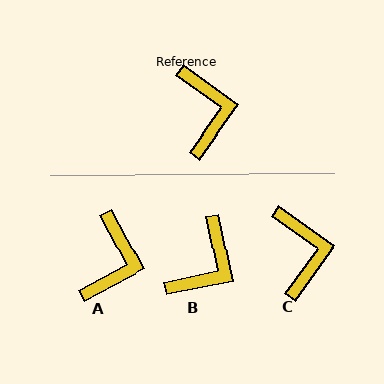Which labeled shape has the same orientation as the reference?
C.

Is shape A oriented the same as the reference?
No, it is off by about 26 degrees.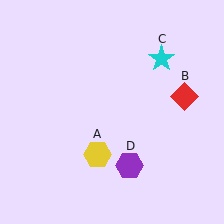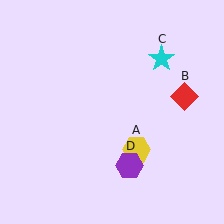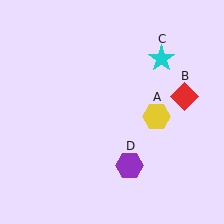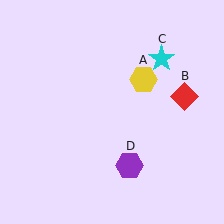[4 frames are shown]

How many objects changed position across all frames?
1 object changed position: yellow hexagon (object A).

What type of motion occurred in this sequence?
The yellow hexagon (object A) rotated counterclockwise around the center of the scene.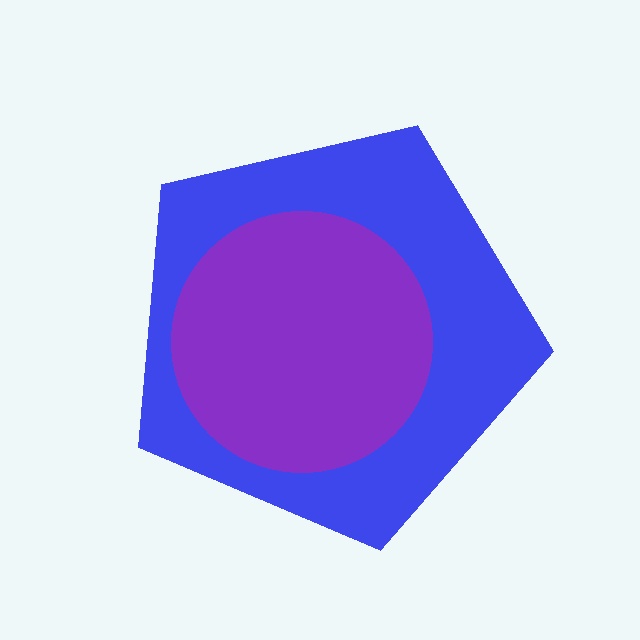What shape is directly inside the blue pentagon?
The purple circle.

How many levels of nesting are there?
2.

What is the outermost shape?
The blue pentagon.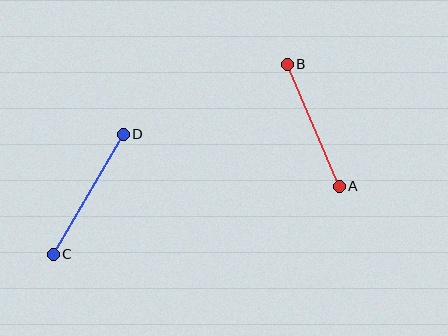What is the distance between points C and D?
The distance is approximately 139 pixels.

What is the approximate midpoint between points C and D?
The midpoint is at approximately (88, 194) pixels.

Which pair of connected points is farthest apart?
Points C and D are farthest apart.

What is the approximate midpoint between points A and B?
The midpoint is at approximately (313, 125) pixels.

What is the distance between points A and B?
The distance is approximately 133 pixels.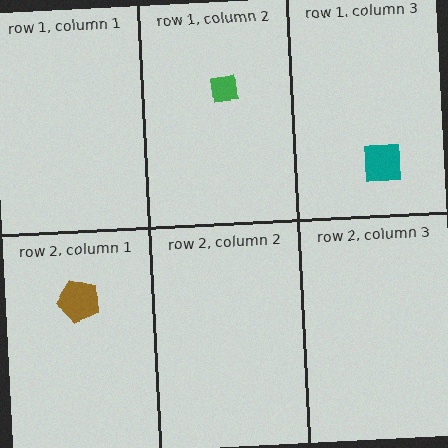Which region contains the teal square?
The row 1, column 3 region.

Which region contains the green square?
The row 1, column 2 region.